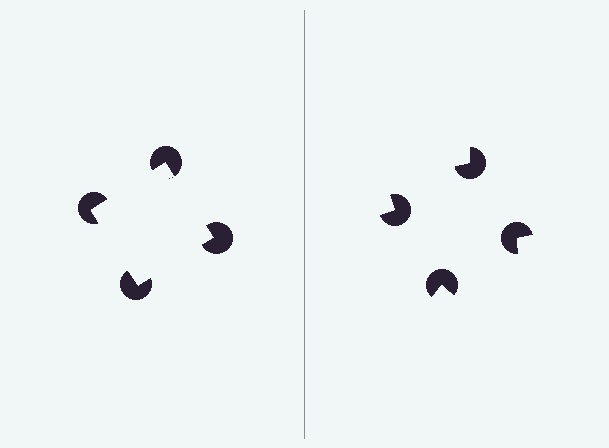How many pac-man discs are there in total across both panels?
8 — 4 on each side.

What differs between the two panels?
The pac-man discs are positioned identically on both sides; only the wedge orientations differ. On the left they align to a square; on the right they are misaligned.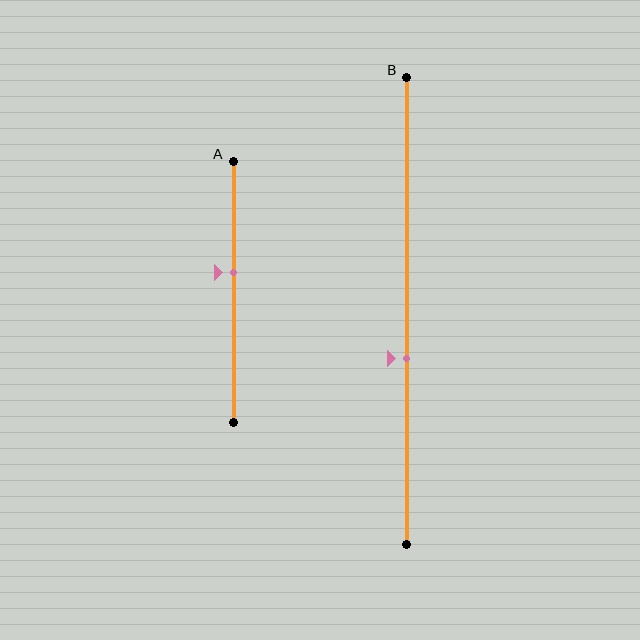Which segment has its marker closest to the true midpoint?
Segment A has its marker closest to the true midpoint.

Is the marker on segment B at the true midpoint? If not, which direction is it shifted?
No, the marker on segment B is shifted downward by about 10% of the segment length.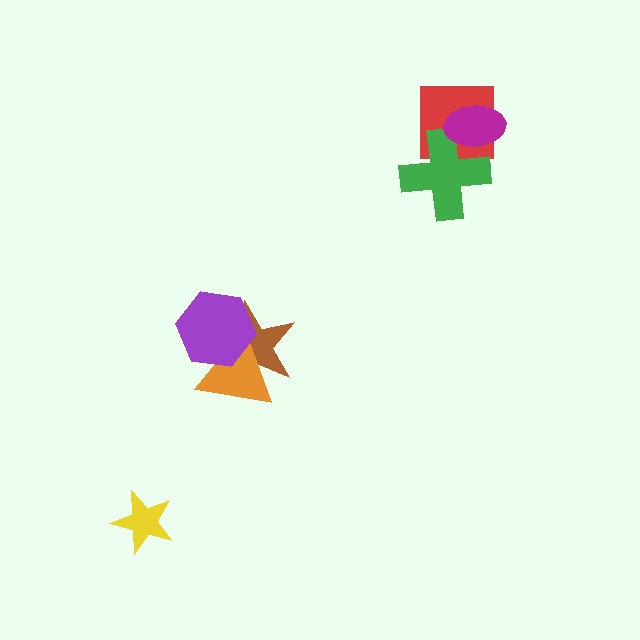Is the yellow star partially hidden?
No, no other shape covers it.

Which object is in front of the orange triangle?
The purple hexagon is in front of the orange triangle.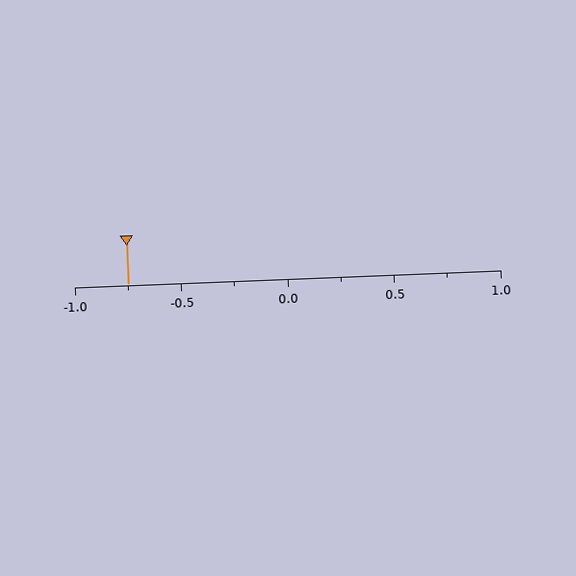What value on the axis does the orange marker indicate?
The marker indicates approximately -0.75.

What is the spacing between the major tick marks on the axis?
The major ticks are spaced 0.5 apart.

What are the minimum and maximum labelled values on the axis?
The axis runs from -1.0 to 1.0.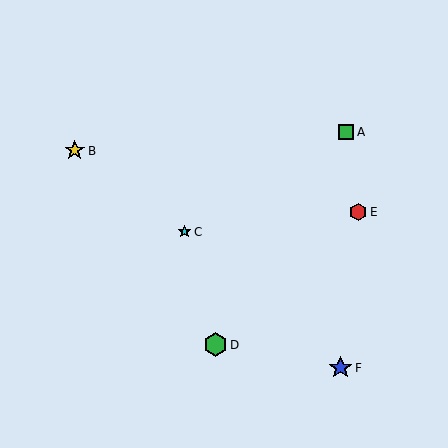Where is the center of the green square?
The center of the green square is at (346, 132).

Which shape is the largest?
The green hexagon (labeled D) is the largest.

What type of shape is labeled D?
Shape D is a green hexagon.